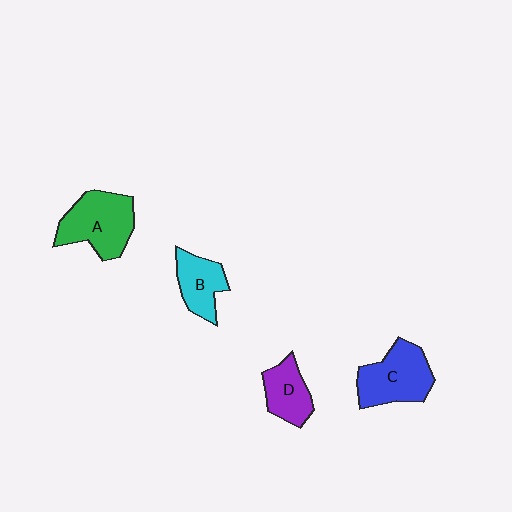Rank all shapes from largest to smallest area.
From largest to smallest: A (green), C (blue), B (cyan), D (purple).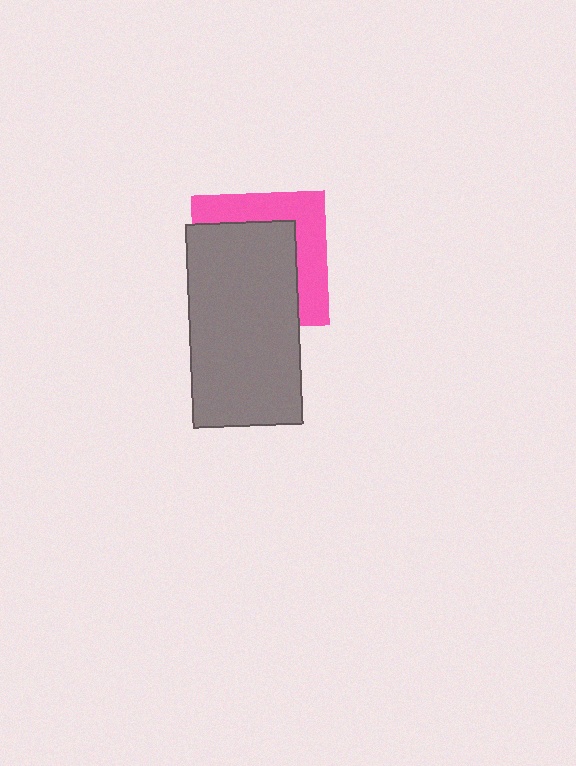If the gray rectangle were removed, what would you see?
You would see the complete pink square.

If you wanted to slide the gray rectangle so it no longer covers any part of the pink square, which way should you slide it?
Slide it toward the lower-left — that is the most direct way to separate the two shapes.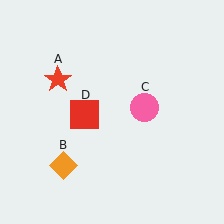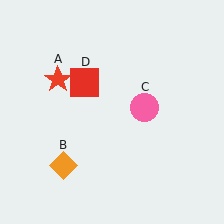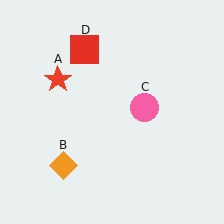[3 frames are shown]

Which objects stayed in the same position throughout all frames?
Red star (object A) and orange diamond (object B) and pink circle (object C) remained stationary.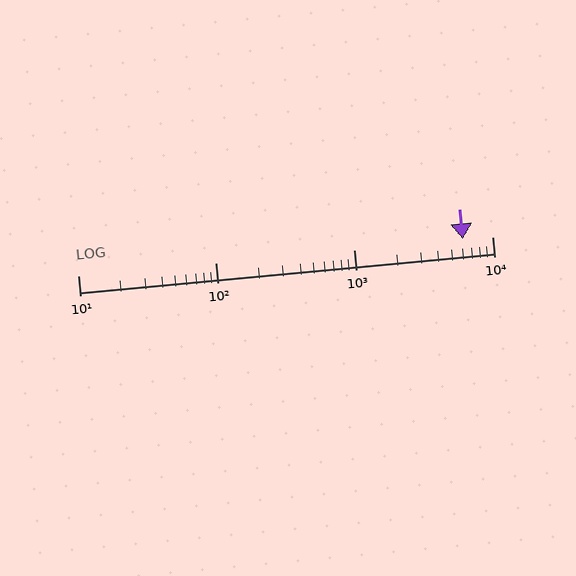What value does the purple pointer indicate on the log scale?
The pointer indicates approximately 6100.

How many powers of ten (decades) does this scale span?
The scale spans 3 decades, from 10 to 10000.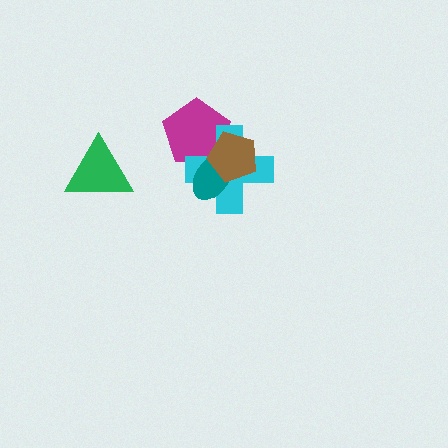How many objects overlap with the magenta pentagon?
3 objects overlap with the magenta pentagon.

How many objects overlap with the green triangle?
0 objects overlap with the green triangle.